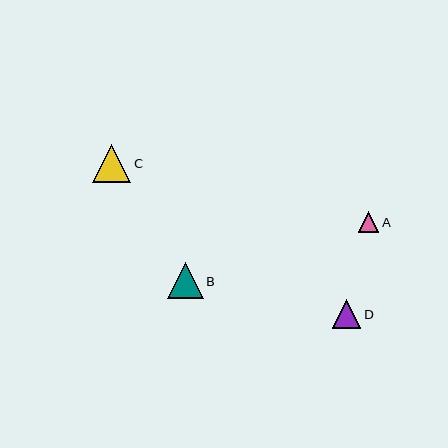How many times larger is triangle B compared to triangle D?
Triangle B is approximately 1.3 times the size of triangle D.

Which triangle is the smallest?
Triangle A is the smallest with a size of approximately 21 pixels.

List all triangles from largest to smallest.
From largest to smallest: C, B, D, A.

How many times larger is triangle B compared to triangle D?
Triangle B is approximately 1.3 times the size of triangle D.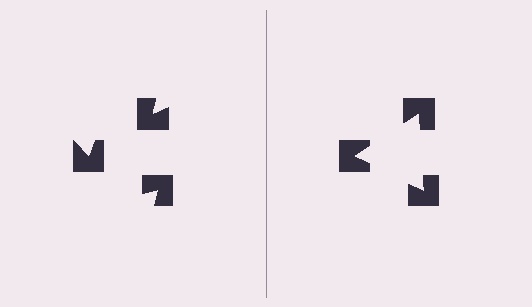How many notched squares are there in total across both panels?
6 — 3 on each side.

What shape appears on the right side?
An illusory triangle.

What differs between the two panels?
The notched squares are positioned identically on both sides; only the wedge orientations differ. On the right they align to a triangle; on the left they are misaligned.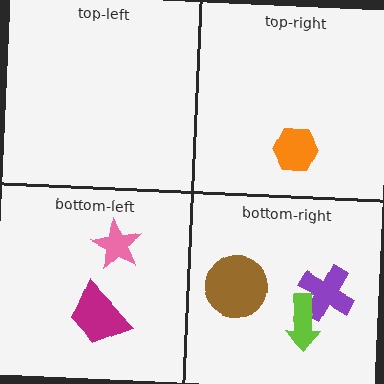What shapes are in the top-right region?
The orange hexagon.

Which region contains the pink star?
The bottom-left region.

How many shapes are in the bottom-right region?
3.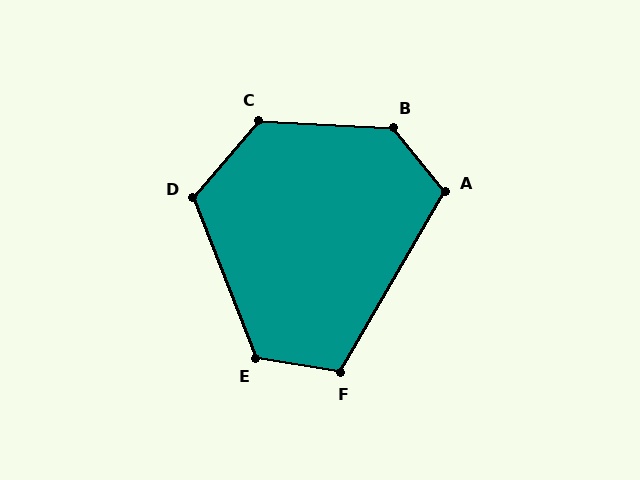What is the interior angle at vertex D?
Approximately 118 degrees (obtuse).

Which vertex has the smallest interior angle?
F, at approximately 110 degrees.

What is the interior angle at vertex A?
Approximately 111 degrees (obtuse).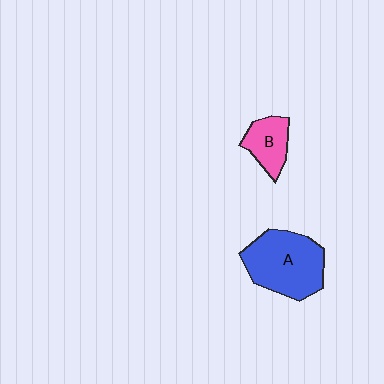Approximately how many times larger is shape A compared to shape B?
Approximately 2.1 times.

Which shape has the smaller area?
Shape B (pink).